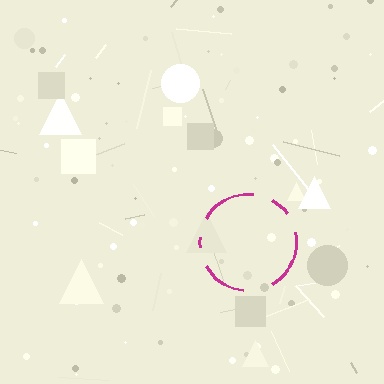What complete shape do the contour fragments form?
The contour fragments form a circle.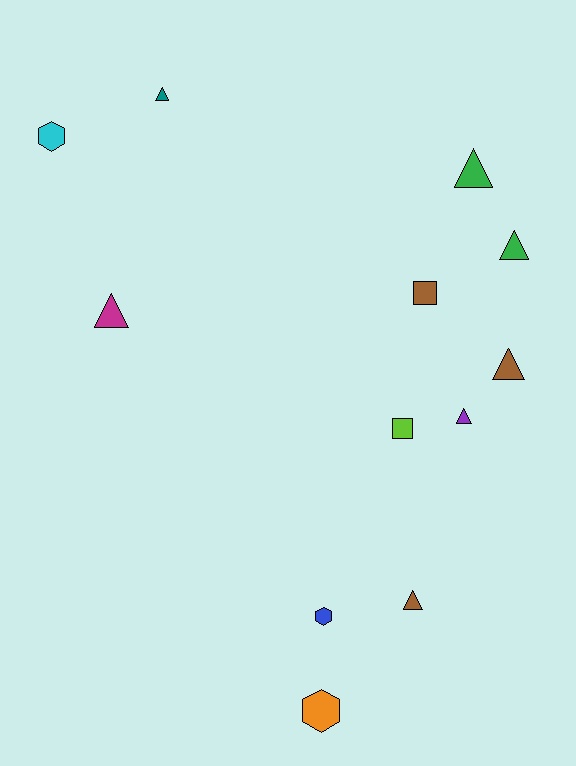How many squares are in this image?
There are 2 squares.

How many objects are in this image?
There are 12 objects.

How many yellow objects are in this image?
There are no yellow objects.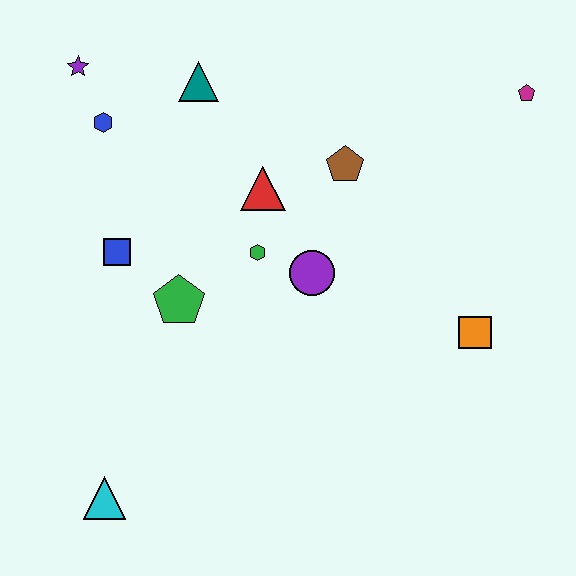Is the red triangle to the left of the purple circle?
Yes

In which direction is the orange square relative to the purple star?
The orange square is to the right of the purple star.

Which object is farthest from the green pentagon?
The magenta pentagon is farthest from the green pentagon.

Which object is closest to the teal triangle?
The blue hexagon is closest to the teal triangle.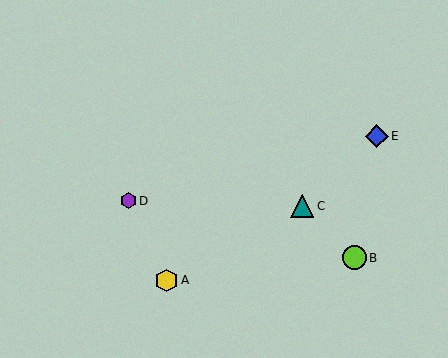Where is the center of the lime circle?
The center of the lime circle is at (354, 258).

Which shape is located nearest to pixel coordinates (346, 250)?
The lime circle (labeled B) at (354, 258) is nearest to that location.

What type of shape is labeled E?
Shape E is a blue diamond.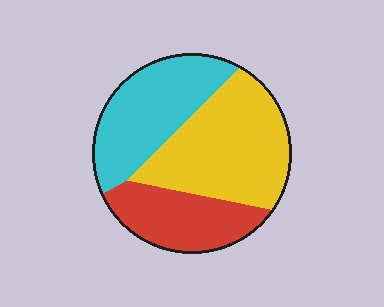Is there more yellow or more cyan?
Yellow.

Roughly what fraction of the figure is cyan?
Cyan takes up between a sixth and a third of the figure.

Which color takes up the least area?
Red, at roughly 25%.